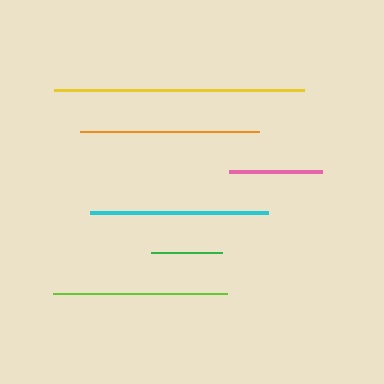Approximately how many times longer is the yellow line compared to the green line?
The yellow line is approximately 3.5 times the length of the green line.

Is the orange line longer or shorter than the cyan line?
The orange line is longer than the cyan line.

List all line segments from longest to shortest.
From longest to shortest: yellow, orange, cyan, lime, pink, green.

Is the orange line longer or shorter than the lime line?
The orange line is longer than the lime line.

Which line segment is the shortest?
The green line is the shortest at approximately 72 pixels.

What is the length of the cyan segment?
The cyan segment is approximately 177 pixels long.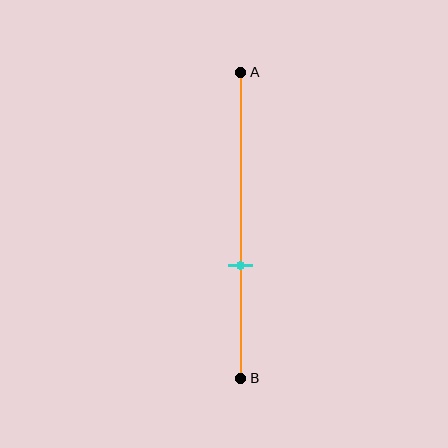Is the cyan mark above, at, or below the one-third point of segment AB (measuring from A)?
The cyan mark is below the one-third point of segment AB.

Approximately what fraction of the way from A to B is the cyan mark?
The cyan mark is approximately 65% of the way from A to B.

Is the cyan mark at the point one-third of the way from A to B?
No, the mark is at about 65% from A, not at the 33% one-third point.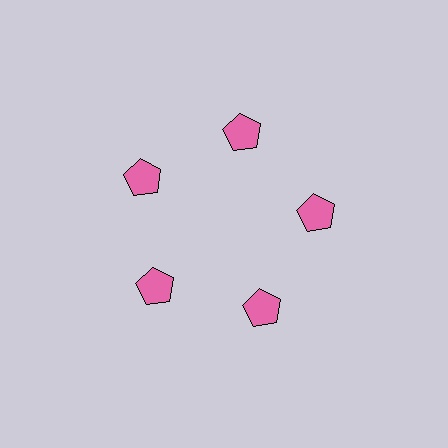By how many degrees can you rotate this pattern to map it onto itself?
The pattern maps onto itself every 72 degrees of rotation.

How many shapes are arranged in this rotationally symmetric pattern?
There are 5 shapes, arranged in 5 groups of 1.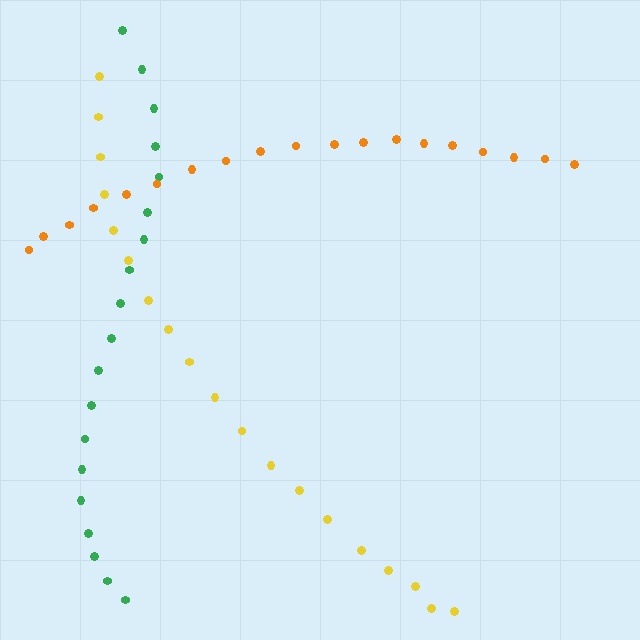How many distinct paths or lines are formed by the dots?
There are 3 distinct paths.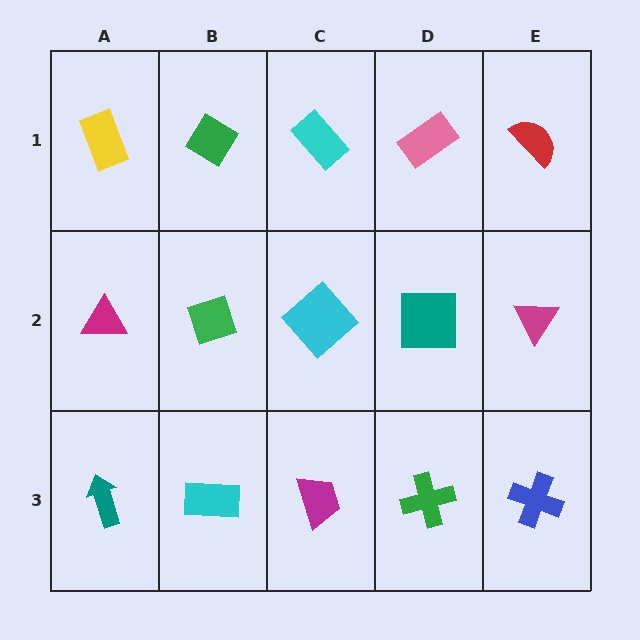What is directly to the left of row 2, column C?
A green diamond.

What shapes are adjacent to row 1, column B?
A green diamond (row 2, column B), a yellow rectangle (row 1, column A), a cyan rectangle (row 1, column C).